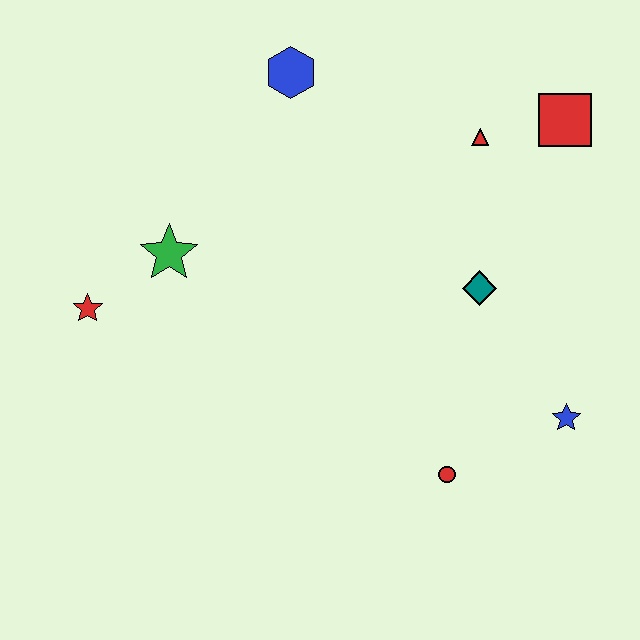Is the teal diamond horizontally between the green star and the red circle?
No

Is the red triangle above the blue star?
Yes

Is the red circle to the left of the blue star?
Yes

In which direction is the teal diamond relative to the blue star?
The teal diamond is above the blue star.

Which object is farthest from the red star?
The red square is farthest from the red star.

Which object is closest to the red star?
The green star is closest to the red star.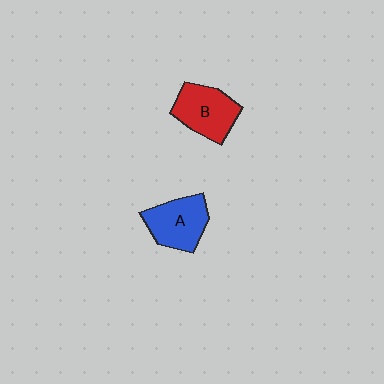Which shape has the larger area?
Shape B (red).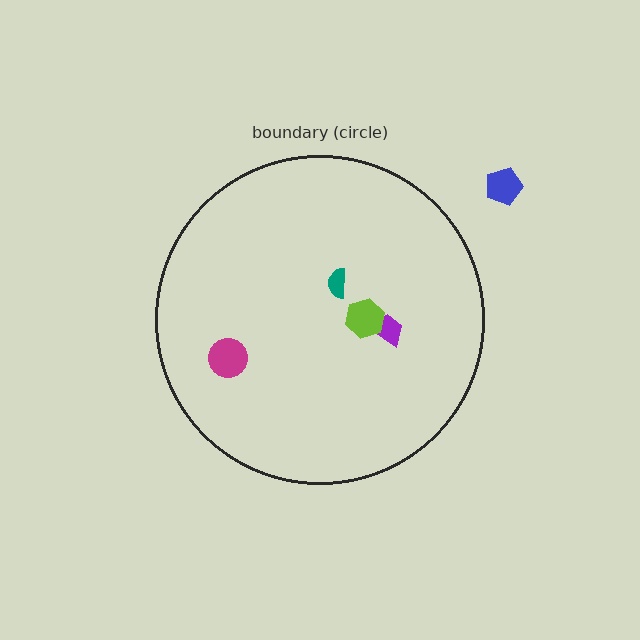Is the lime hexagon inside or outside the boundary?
Inside.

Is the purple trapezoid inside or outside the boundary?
Inside.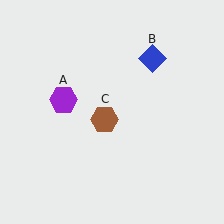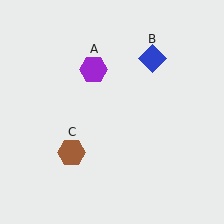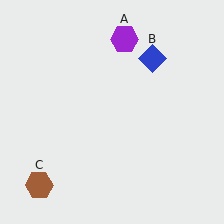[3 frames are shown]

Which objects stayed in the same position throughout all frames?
Blue diamond (object B) remained stationary.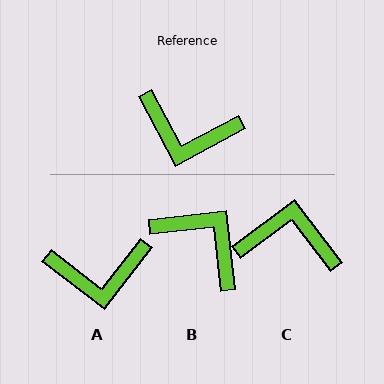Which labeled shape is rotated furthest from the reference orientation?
C, about 171 degrees away.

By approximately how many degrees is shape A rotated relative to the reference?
Approximately 24 degrees counter-clockwise.